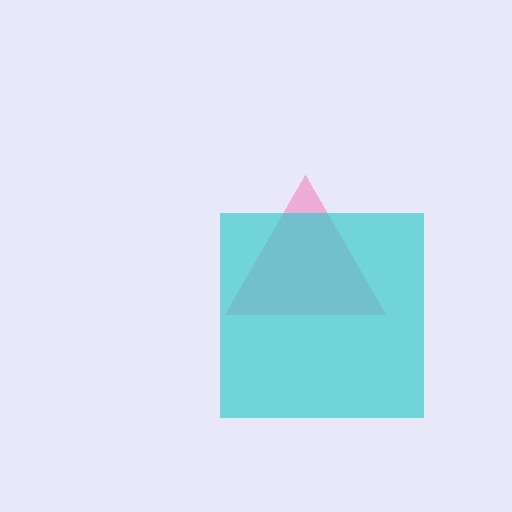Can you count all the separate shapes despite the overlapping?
Yes, there are 2 separate shapes.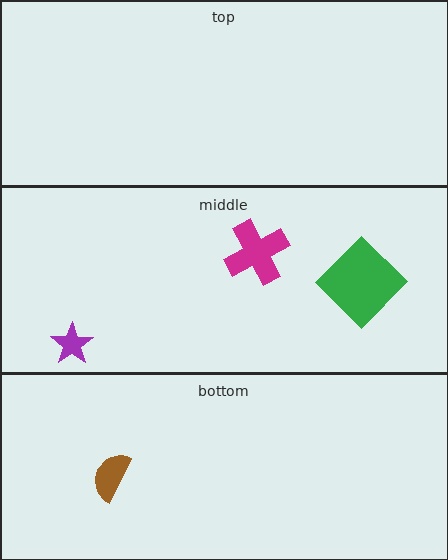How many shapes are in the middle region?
3.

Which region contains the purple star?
The middle region.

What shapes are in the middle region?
The magenta cross, the purple star, the green diamond.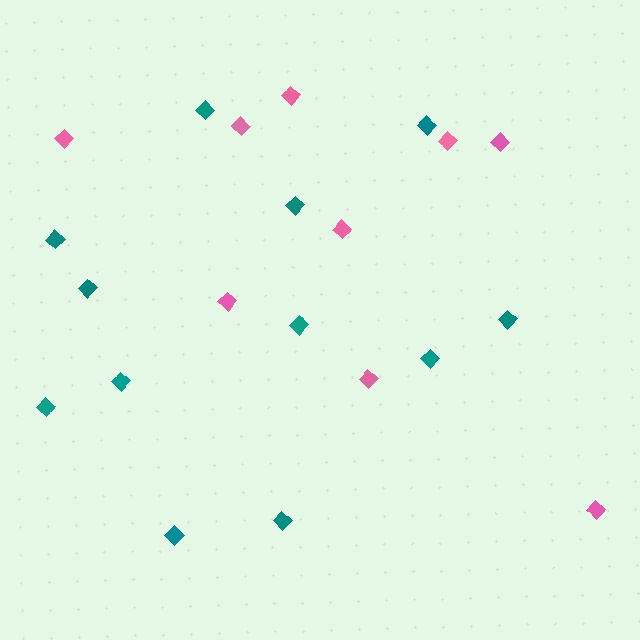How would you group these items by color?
There are 2 groups: one group of teal diamonds (12) and one group of pink diamonds (9).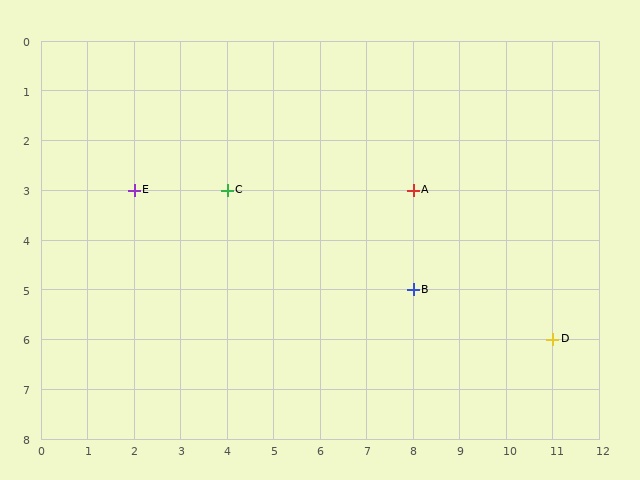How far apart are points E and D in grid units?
Points E and D are 9 columns and 3 rows apart (about 9.5 grid units diagonally).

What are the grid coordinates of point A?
Point A is at grid coordinates (8, 3).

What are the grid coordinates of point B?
Point B is at grid coordinates (8, 5).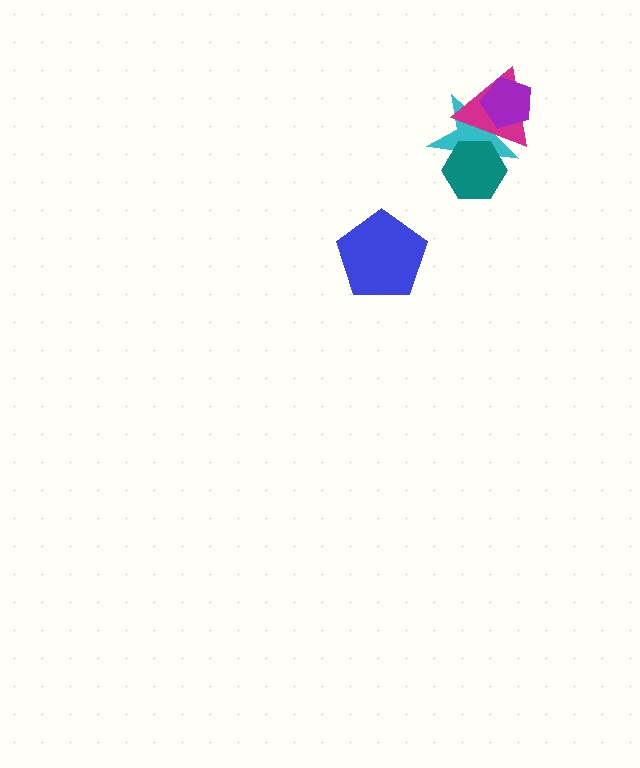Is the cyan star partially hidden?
Yes, it is partially covered by another shape.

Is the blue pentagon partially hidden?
No, no other shape covers it.